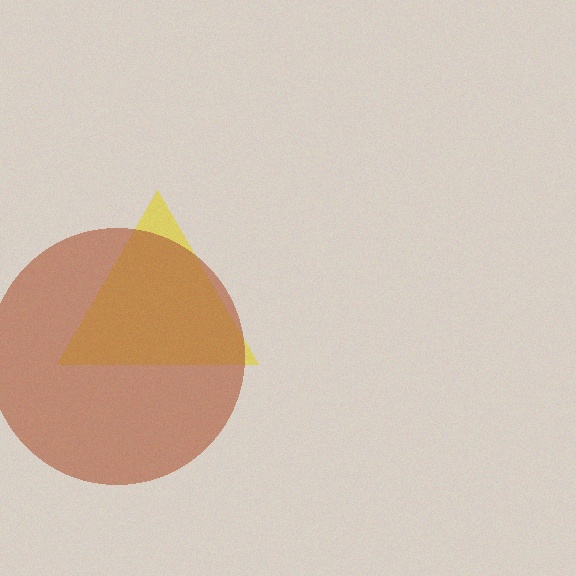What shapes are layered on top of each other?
The layered shapes are: a yellow triangle, a brown circle.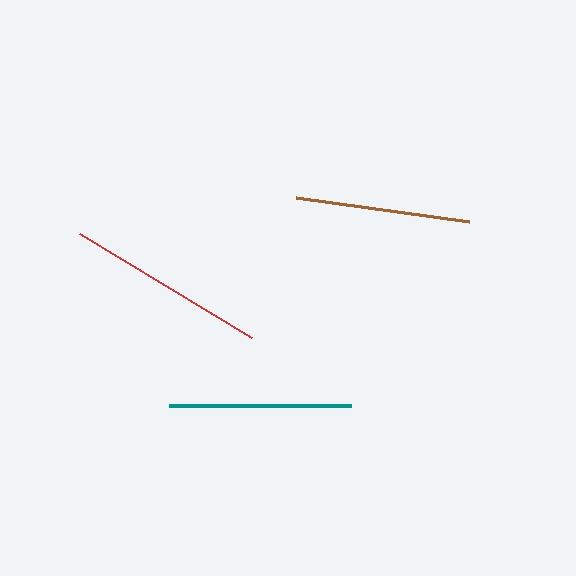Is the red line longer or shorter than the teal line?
The red line is longer than the teal line.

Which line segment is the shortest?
The brown line is the shortest at approximately 175 pixels.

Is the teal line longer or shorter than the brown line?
The teal line is longer than the brown line.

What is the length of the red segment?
The red segment is approximately 201 pixels long.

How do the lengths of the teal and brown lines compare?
The teal and brown lines are approximately the same length.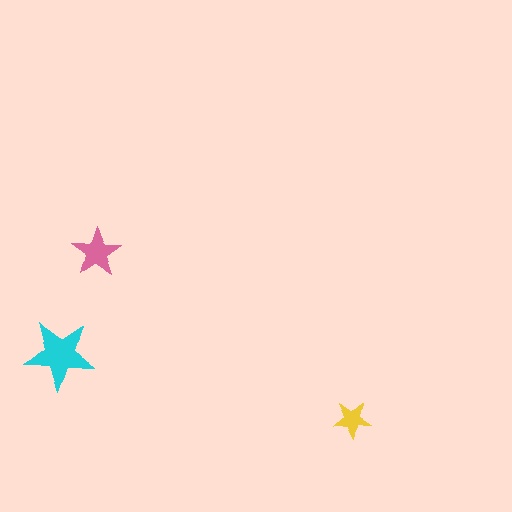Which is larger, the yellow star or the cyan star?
The cyan one.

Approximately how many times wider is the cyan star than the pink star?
About 1.5 times wider.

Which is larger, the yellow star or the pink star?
The pink one.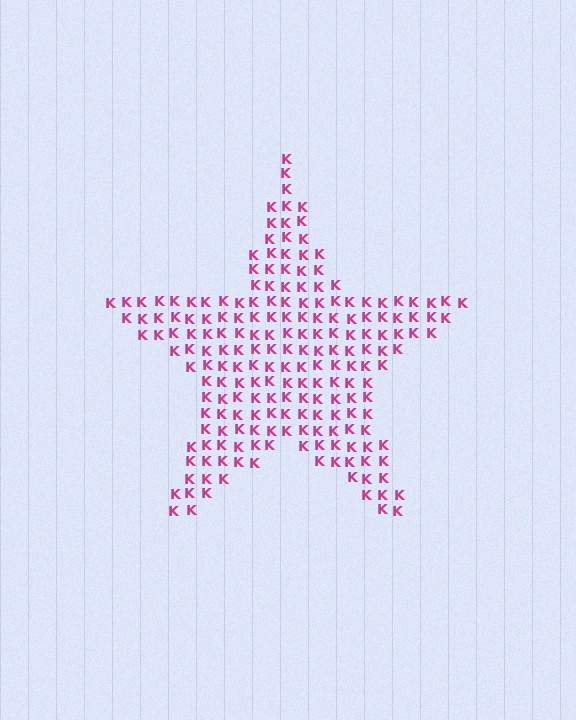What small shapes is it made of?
It is made of small letter K's.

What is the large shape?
The large shape is a star.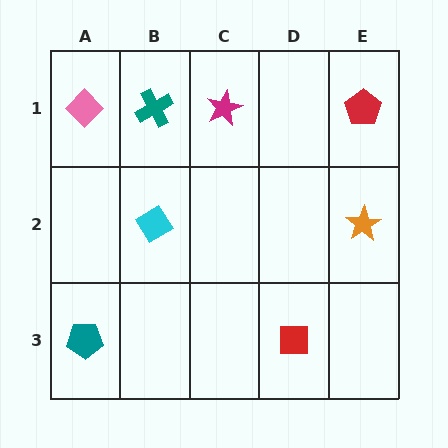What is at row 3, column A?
A teal pentagon.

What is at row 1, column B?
A teal cross.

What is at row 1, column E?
A red pentagon.